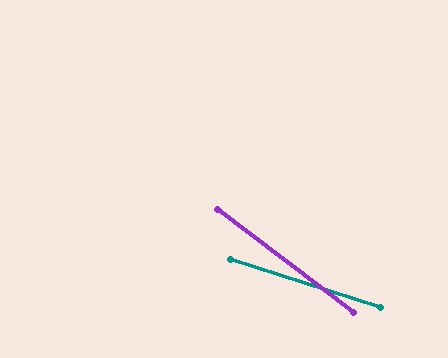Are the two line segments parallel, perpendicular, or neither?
Neither parallel nor perpendicular — they differ by about 20°.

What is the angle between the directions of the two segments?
Approximately 20 degrees.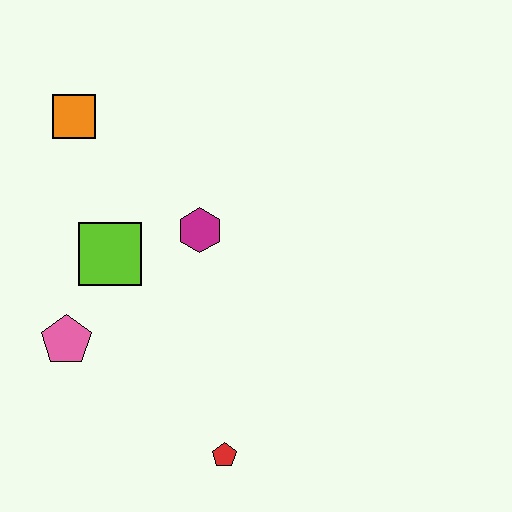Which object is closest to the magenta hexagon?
The lime square is closest to the magenta hexagon.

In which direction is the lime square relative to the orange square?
The lime square is below the orange square.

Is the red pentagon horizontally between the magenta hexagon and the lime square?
No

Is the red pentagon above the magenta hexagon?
No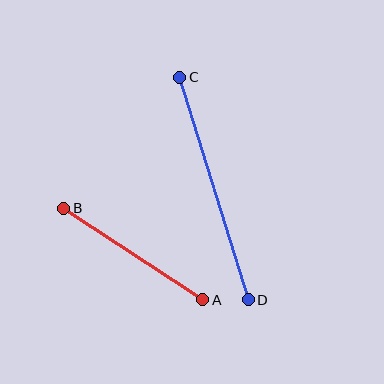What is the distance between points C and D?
The distance is approximately 233 pixels.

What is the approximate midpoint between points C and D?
The midpoint is at approximately (214, 189) pixels.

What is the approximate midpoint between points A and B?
The midpoint is at approximately (133, 254) pixels.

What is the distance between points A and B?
The distance is approximately 166 pixels.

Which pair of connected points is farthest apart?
Points C and D are farthest apart.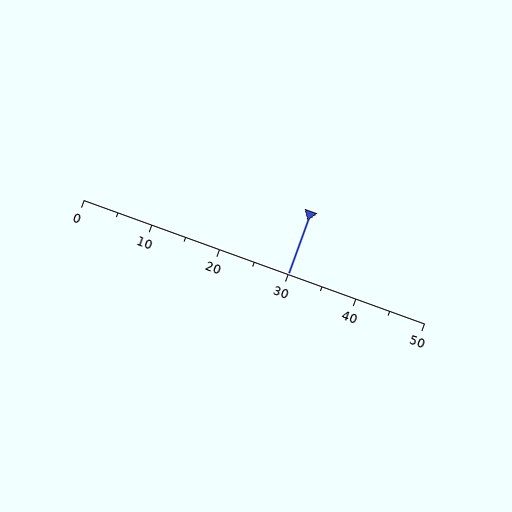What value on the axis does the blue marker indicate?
The marker indicates approximately 30.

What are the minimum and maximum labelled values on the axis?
The axis runs from 0 to 50.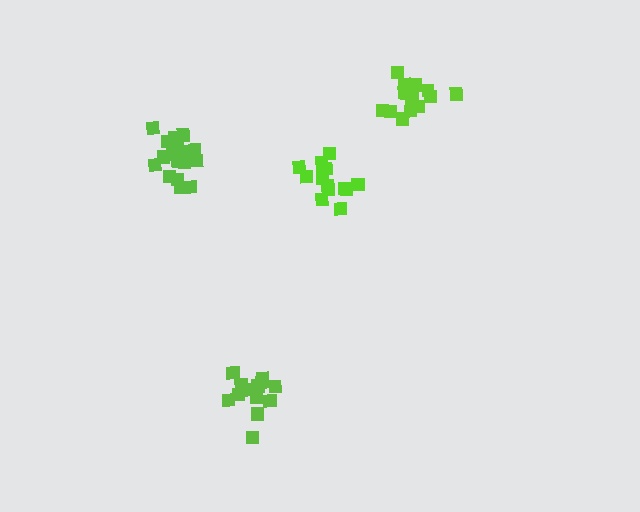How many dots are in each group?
Group 1: 15 dots, Group 2: 14 dots, Group 3: 16 dots, Group 4: 18 dots (63 total).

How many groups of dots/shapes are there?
There are 4 groups.